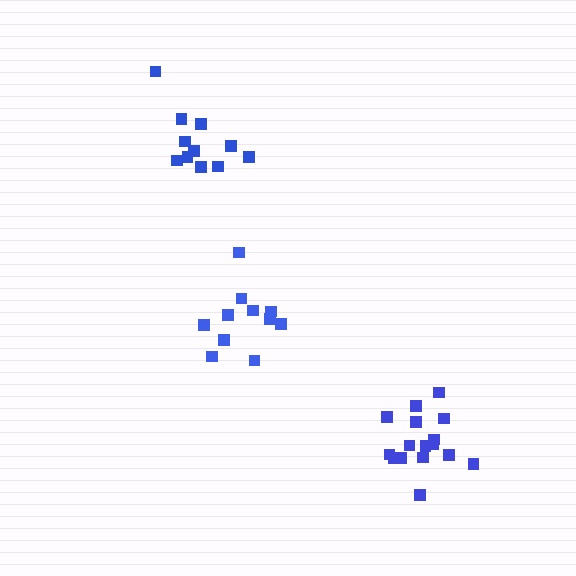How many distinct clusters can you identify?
There are 3 distinct clusters.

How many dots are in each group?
Group 1: 16 dots, Group 2: 11 dots, Group 3: 11 dots (38 total).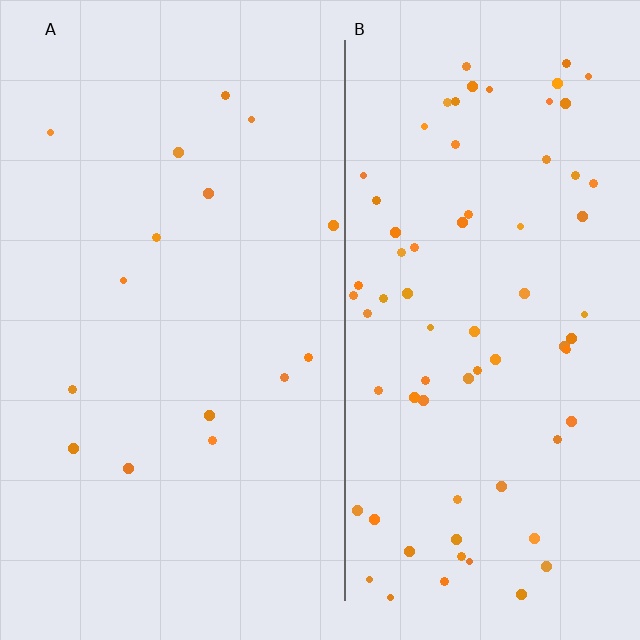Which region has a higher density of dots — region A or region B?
B (the right).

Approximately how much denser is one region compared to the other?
Approximately 4.7× — region B over region A.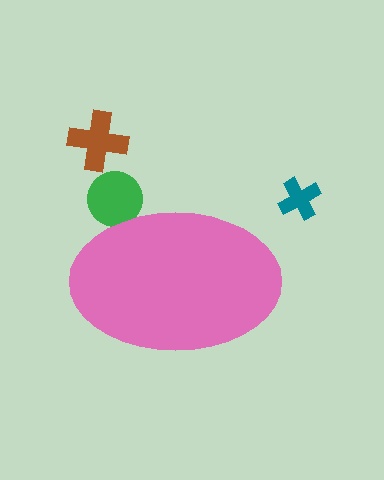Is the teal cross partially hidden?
No, the teal cross is fully visible.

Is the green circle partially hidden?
Yes, the green circle is partially hidden behind the pink ellipse.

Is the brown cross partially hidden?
No, the brown cross is fully visible.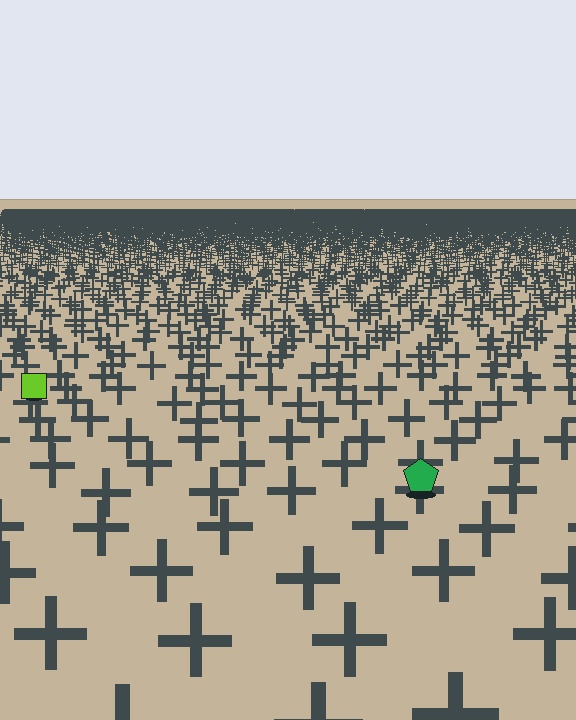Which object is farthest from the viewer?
The lime square is farthest from the viewer. It appears smaller and the ground texture around it is denser.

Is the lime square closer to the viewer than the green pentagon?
No. The green pentagon is closer — you can tell from the texture gradient: the ground texture is coarser near it.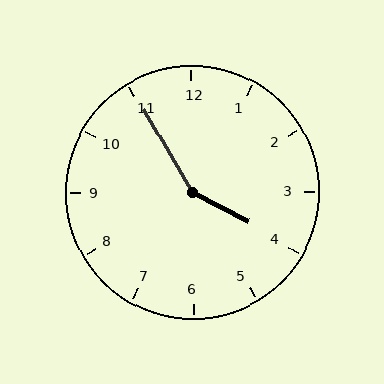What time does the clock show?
3:55.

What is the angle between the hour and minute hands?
Approximately 148 degrees.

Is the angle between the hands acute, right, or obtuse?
It is obtuse.